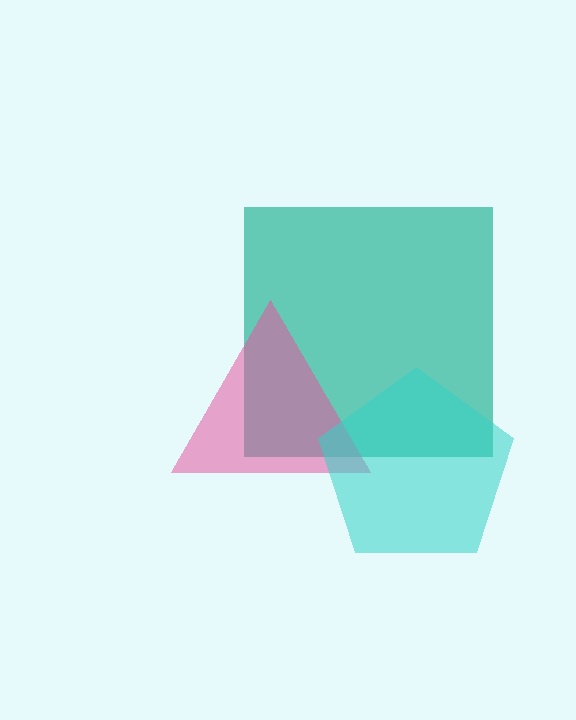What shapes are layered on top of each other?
The layered shapes are: a teal square, a pink triangle, a cyan pentagon.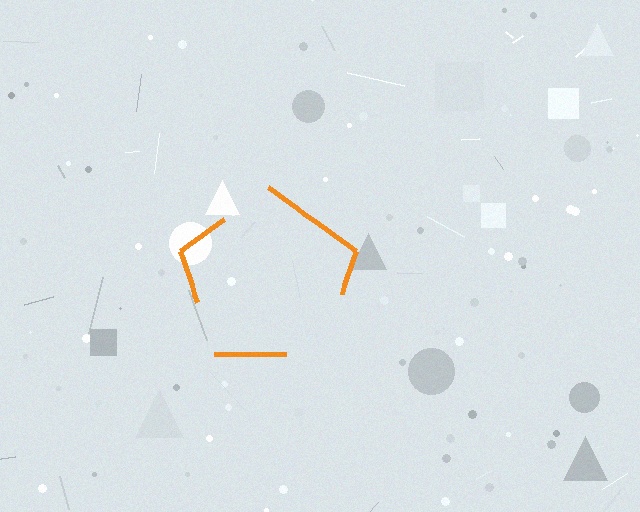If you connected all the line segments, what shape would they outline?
They would outline a pentagon.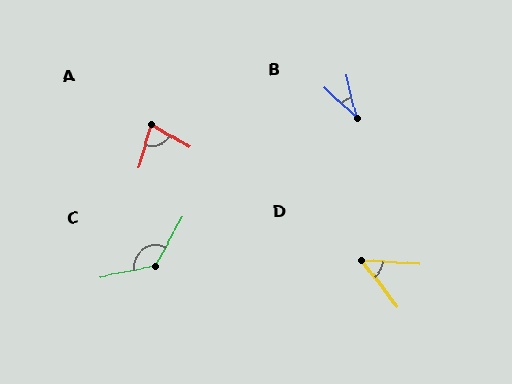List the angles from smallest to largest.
B (32°), D (48°), A (75°), C (130°).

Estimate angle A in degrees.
Approximately 75 degrees.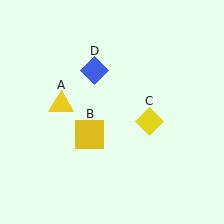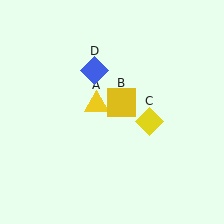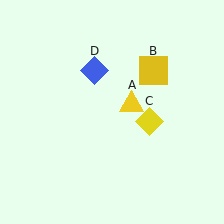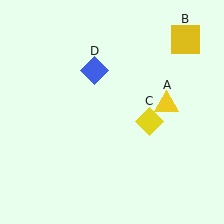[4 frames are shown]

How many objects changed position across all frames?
2 objects changed position: yellow triangle (object A), yellow square (object B).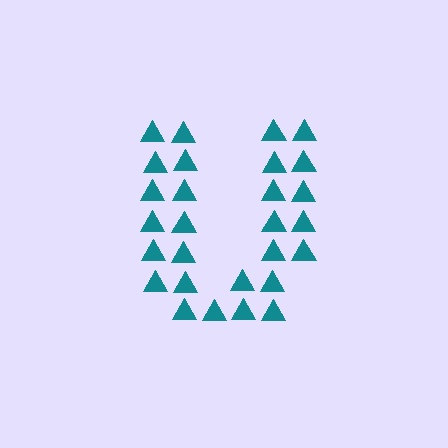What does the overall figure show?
The overall figure shows the letter U.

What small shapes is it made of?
It is made of small triangles.